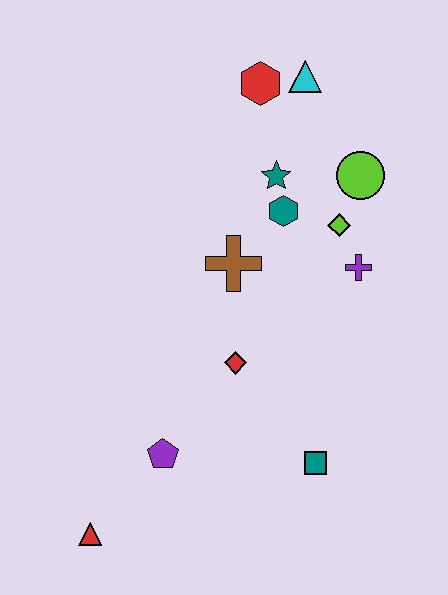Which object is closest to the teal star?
The teal hexagon is closest to the teal star.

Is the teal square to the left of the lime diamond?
Yes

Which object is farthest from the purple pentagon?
The cyan triangle is farthest from the purple pentagon.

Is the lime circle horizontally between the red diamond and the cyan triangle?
No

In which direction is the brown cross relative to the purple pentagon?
The brown cross is above the purple pentagon.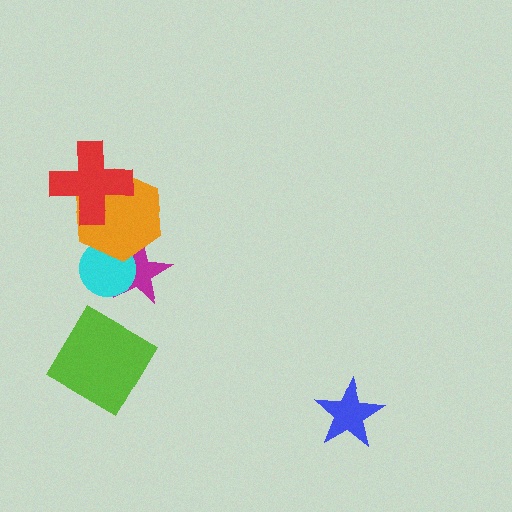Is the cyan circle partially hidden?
Yes, it is partially covered by another shape.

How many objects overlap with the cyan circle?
2 objects overlap with the cyan circle.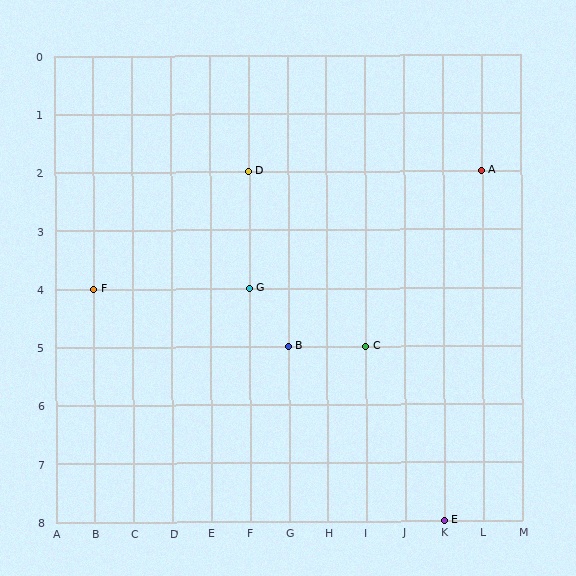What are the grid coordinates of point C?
Point C is at grid coordinates (I, 5).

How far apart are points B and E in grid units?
Points B and E are 4 columns and 3 rows apart (about 5.0 grid units diagonally).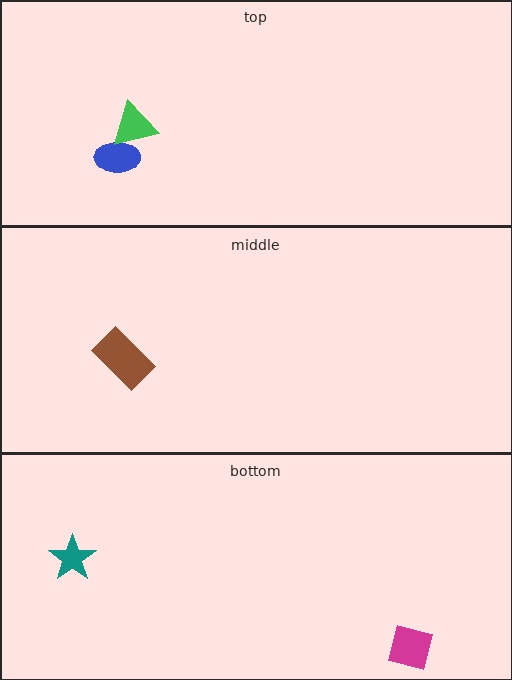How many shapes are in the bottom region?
2.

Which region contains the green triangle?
The top region.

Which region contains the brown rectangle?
The middle region.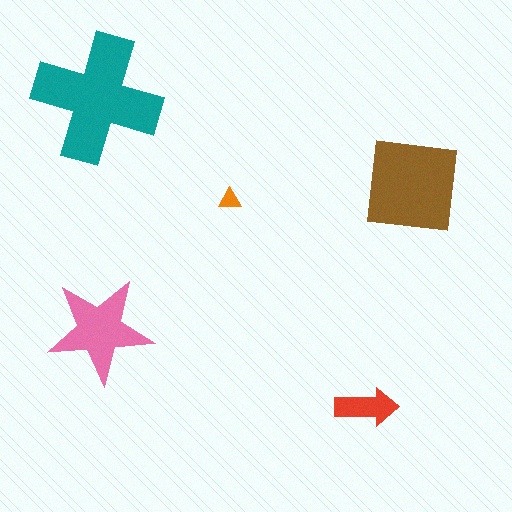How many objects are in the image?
There are 5 objects in the image.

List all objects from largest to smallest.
The teal cross, the brown square, the pink star, the red arrow, the orange triangle.